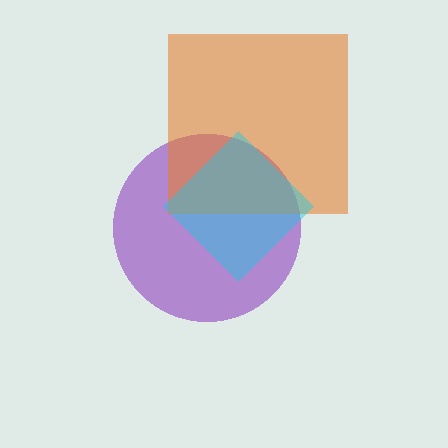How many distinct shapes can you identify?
There are 3 distinct shapes: a purple circle, an orange square, a cyan diamond.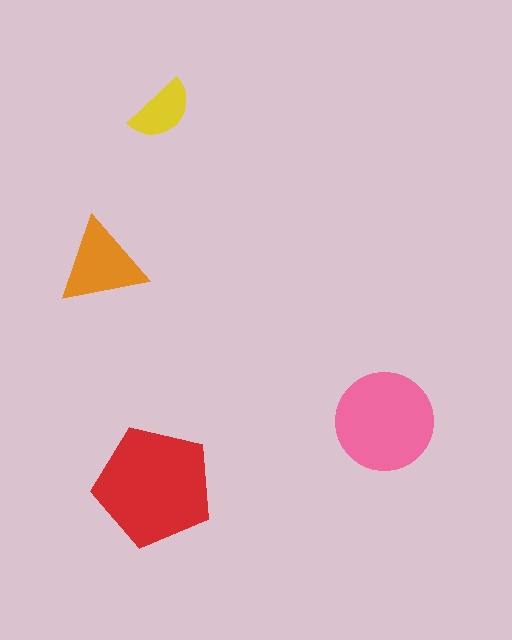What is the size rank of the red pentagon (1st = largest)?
1st.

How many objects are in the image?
There are 4 objects in the image.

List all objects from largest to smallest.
The red pentagon, the pink circle, the orange triangle, the yellow semicircle.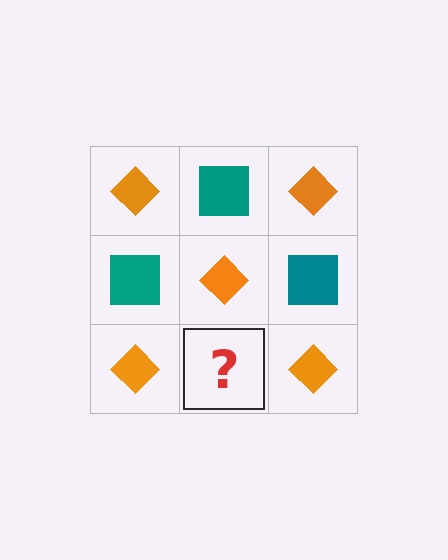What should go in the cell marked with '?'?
The missing cell should contain a teal square.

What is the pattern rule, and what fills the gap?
The rule is that it alternates orange diamond and teal square in a checkerboard pattern. The gap should be filled with a teal square.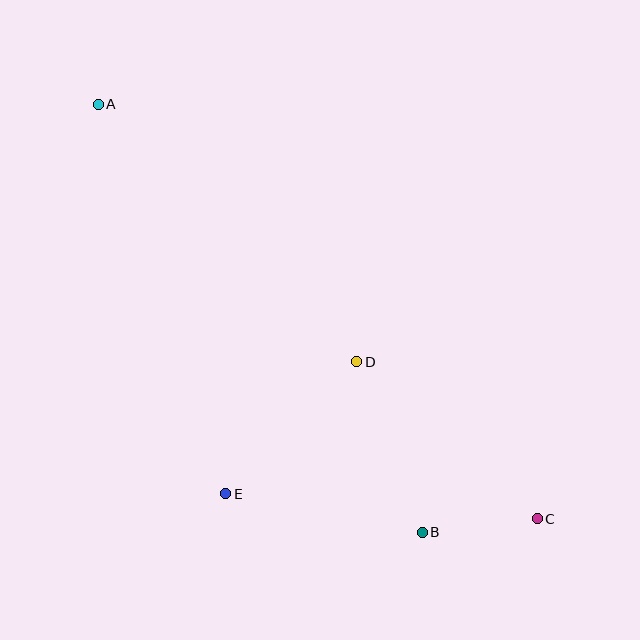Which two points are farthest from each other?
Points A and C are farthest from each other.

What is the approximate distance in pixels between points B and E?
The distance between B and E is approximately 200 pixels.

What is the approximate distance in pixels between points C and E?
The distance between C and E is approximately 313 pixels.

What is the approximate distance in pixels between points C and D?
The distance between C and D is approximately 239 pixels.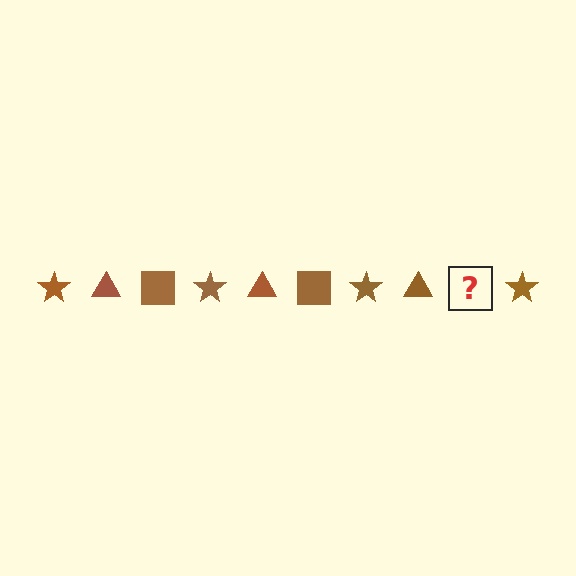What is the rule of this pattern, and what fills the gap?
The rule is that the pattern cycles through star, triangle, square shapes in brown. The gap should be filled with a brown square.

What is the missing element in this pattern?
The missing element is a brown square.